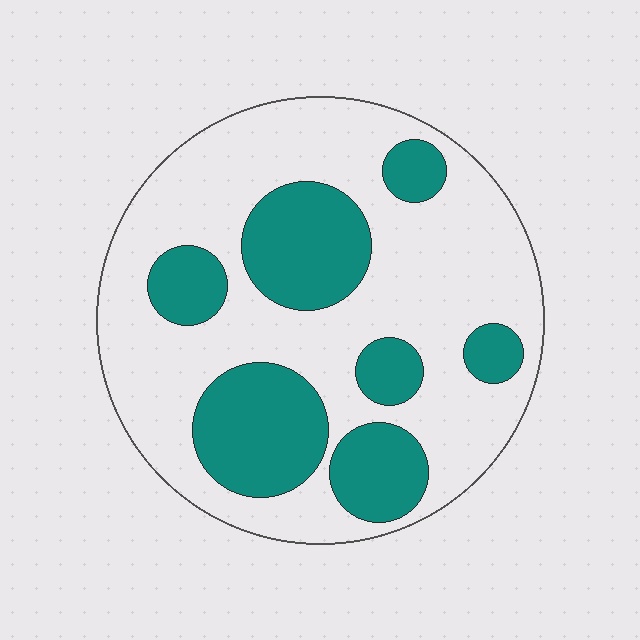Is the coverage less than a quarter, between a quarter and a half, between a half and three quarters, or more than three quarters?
Between a quarter and a half.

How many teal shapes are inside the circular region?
7.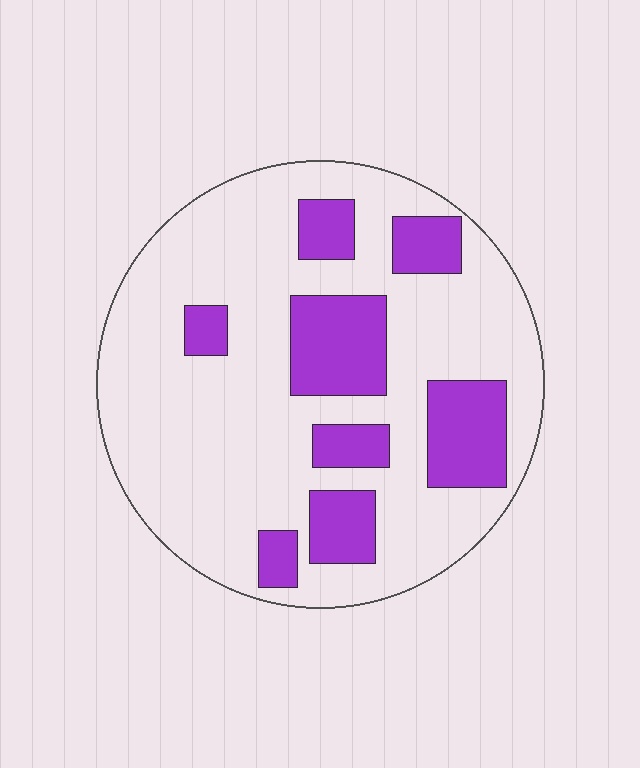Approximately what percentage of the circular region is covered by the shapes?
Approximately 25%.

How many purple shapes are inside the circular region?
8.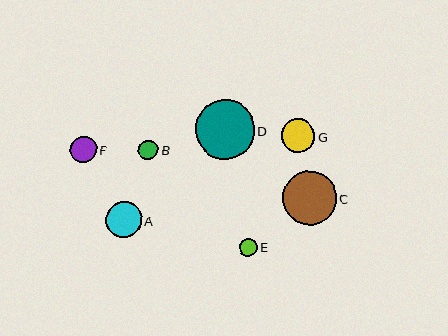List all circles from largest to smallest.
From largest to smallest: D, C, A, G, F, B, E.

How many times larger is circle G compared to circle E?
Circle G is approximately 1.9 times the size of circle E.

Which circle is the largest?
Circle D is the largest with a size of approximately 59 pixels.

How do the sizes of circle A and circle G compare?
Circle A and circle G are approximately the same size.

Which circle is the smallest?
Circle E is the smallest with a size of approximately 18 pixels.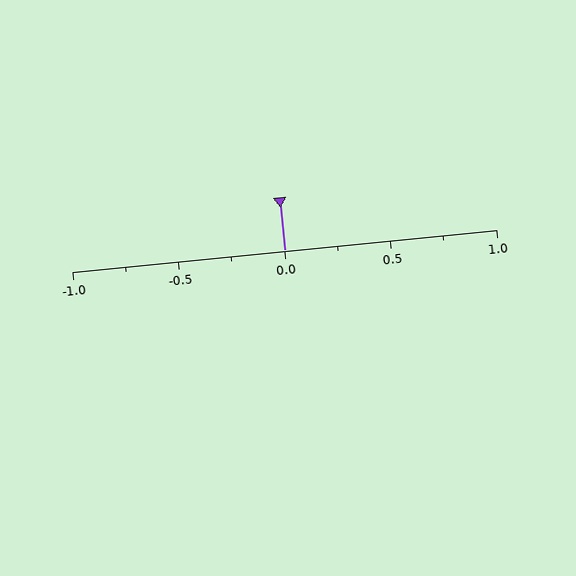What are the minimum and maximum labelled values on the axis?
The axis runs from -1.0 to 1.0.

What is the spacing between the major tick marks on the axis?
The major ticks are spaced 0.5 apart.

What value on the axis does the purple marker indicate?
The marker indicates approximately 0.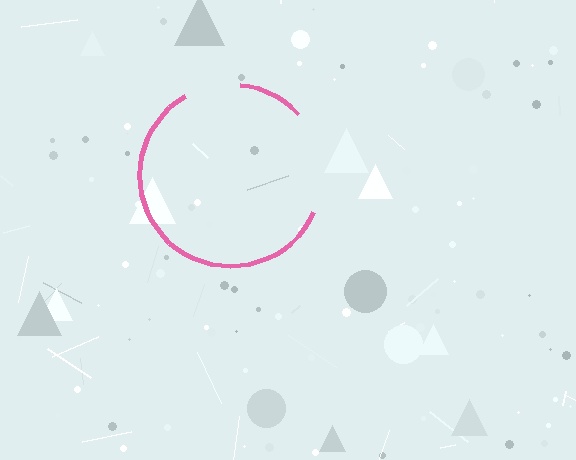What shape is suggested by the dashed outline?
The dashed outline suggests a circle.